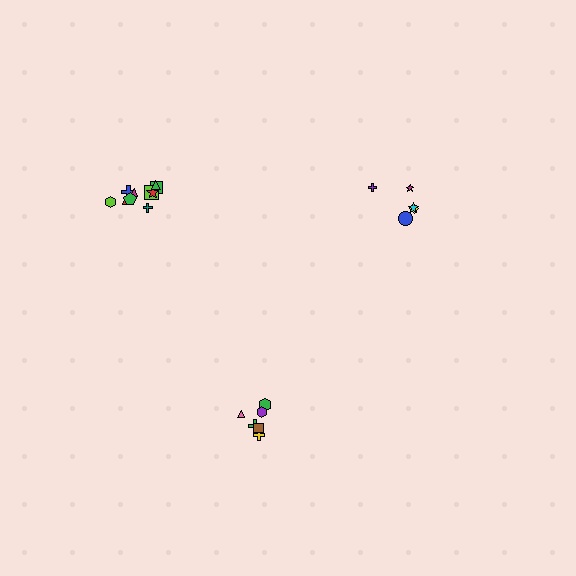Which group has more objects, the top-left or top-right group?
The top-left group.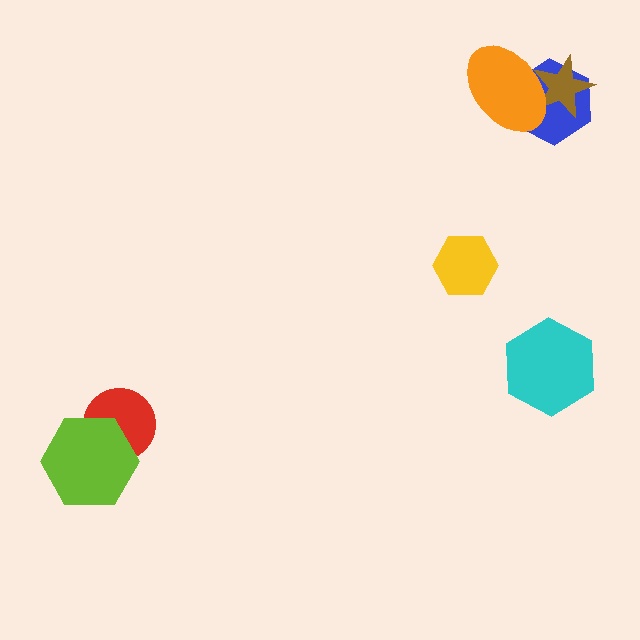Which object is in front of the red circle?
The lime hexagon is in front of the red circle.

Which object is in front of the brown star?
The orange ellipse is in front of the brown star.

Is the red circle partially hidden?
Yes, it is partially covered by another shape.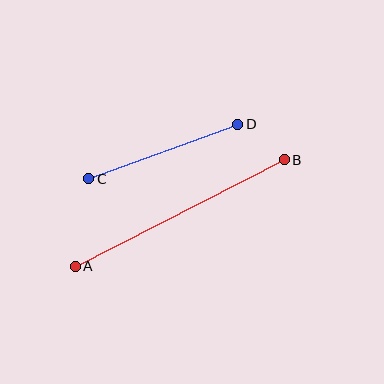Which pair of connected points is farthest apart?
Points A and B are farthest apart.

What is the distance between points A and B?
The distance is approximately 234 pixels.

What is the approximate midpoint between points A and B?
The midpoint is at approximately (180, 213) pixels.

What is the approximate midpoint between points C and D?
The midpoint is at approximately (163, 152) pixels.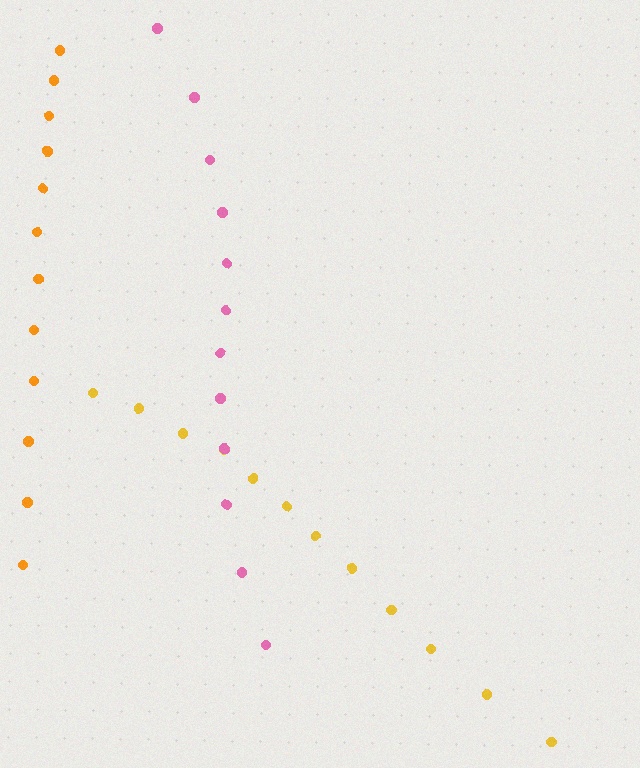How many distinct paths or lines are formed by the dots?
There are 3 distinct paths.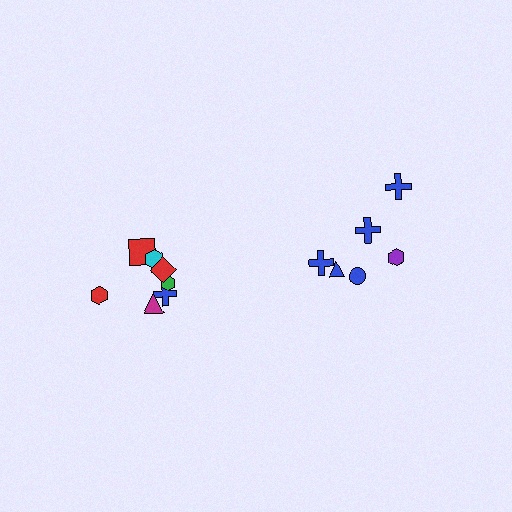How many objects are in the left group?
There are 8 objects.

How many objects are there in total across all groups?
There are 14 objects.